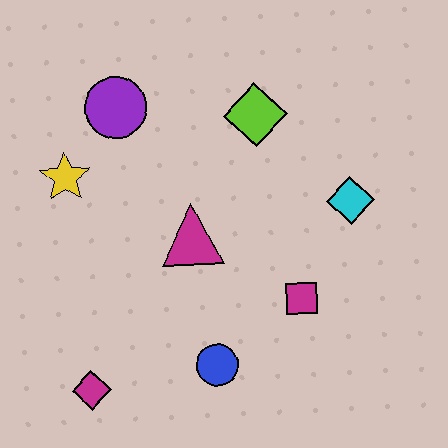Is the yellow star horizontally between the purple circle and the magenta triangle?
No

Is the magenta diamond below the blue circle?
Yes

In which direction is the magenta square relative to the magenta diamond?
The magenta square is to the right of the magenta diamond.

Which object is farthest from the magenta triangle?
The magenta diamond is farthest from the magenta triangle.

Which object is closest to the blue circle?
The magenta square is closest to the blue circle.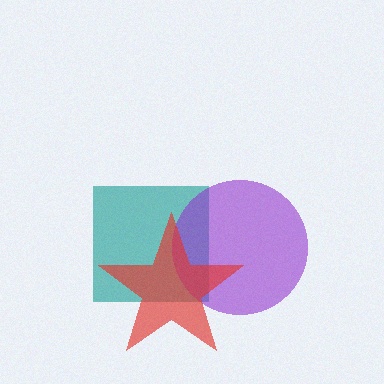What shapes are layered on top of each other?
The layered shapes are: a teal square, a purple circle, a red star.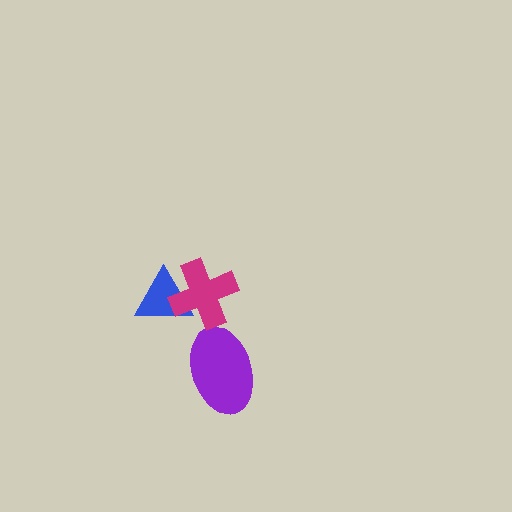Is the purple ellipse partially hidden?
No, no other shape covers it.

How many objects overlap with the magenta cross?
1 object overlaps with the magenta cross.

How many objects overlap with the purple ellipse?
0 objects overlap with the purple ellipse.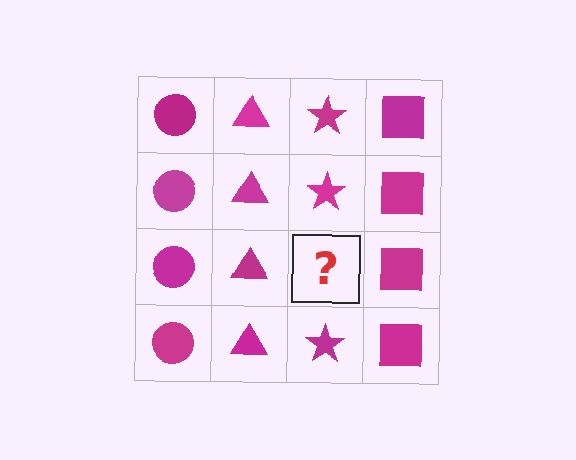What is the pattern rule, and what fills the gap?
The rule is that each column has a consistent shape. The gap should be filled with a magenta star.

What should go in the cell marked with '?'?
The missing cell should contain a magenta star.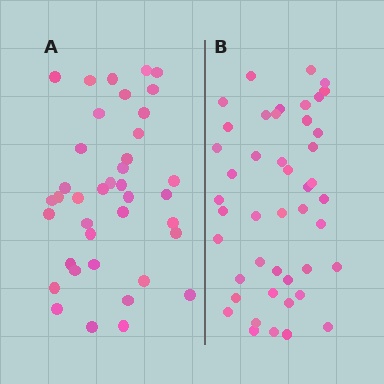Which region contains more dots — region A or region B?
Region B (the right region) has more dots.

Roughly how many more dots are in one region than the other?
Region B has about 6 more dots than region A.